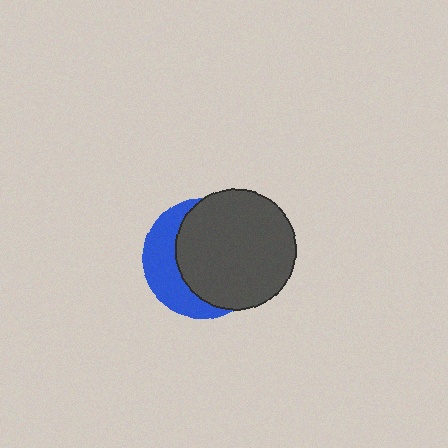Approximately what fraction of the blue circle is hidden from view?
Roughly 66% of the blue circle is hidden behind the dark gray circle.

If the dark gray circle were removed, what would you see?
You would see the complete blue circle.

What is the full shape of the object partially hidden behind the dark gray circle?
The partially hidden object is a blue circle.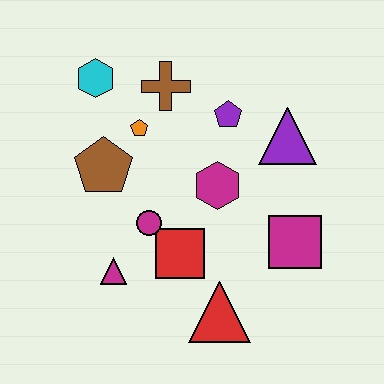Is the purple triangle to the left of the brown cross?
No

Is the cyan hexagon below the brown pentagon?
No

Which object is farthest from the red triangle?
The cyan hexagon is farthest from the red triangle.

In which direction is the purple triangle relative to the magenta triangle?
The purple triangle is to the right of the magenta triangle.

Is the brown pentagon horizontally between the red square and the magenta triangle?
No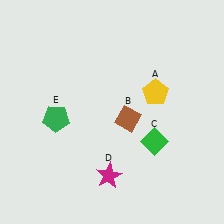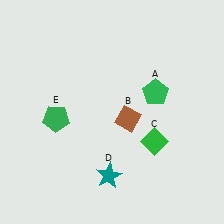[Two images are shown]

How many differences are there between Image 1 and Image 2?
There are 2 differences between the two images.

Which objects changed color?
A changed from yellow to green. D changed from magenta to teal.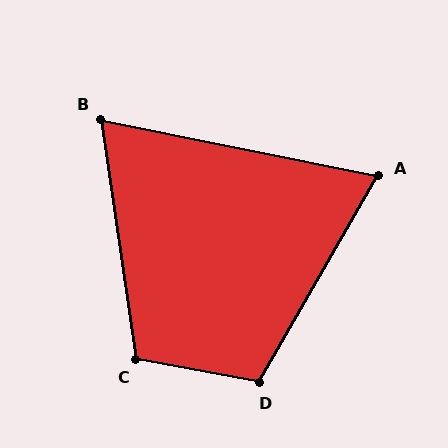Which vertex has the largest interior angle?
D, at approximately 110 degrees.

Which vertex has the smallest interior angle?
B, at approximately 70 degrees.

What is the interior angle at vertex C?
Approximately 109 degrees (obtuse).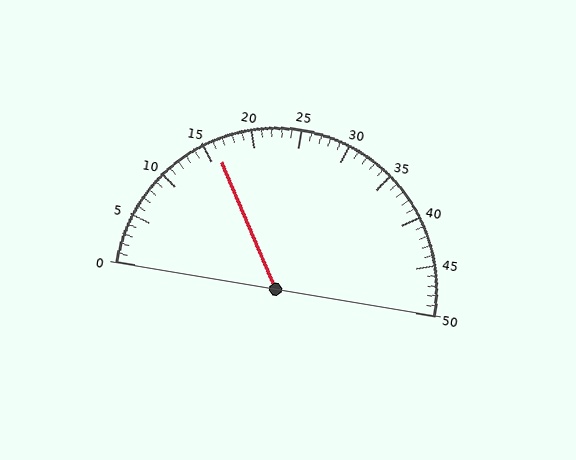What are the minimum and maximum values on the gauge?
The gauge ranges from 0 to 50.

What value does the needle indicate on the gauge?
The needle indicates approximately 16.